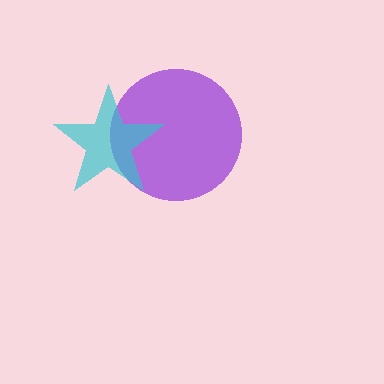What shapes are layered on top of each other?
The layered shapes are: a purple circle, a cyan star.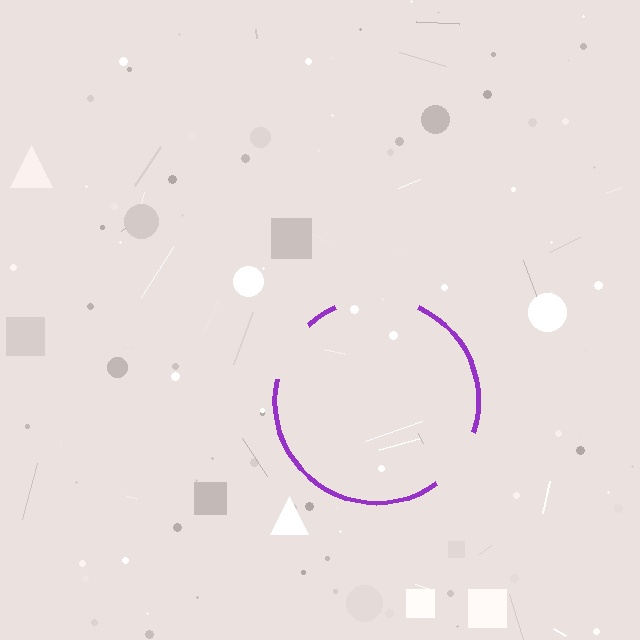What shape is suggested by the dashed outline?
The dashed outline suggests a circle.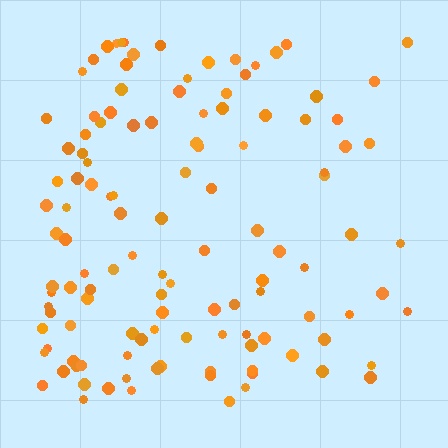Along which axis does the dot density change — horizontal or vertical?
Horizontal.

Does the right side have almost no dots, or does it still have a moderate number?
Still a moderate number, just noticeably fewer than the left.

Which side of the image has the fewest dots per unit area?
The right.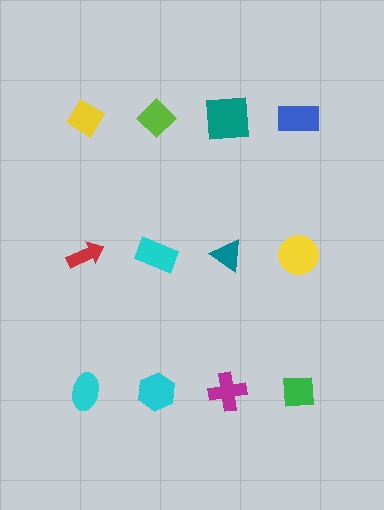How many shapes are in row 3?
4 shapes.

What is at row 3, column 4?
A green square.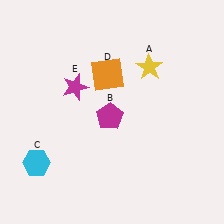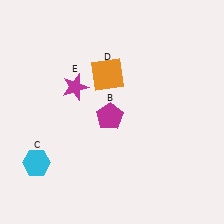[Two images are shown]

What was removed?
The yellow star (A) was removed in Image 2.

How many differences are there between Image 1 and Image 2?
There is 1 difference between the two images.